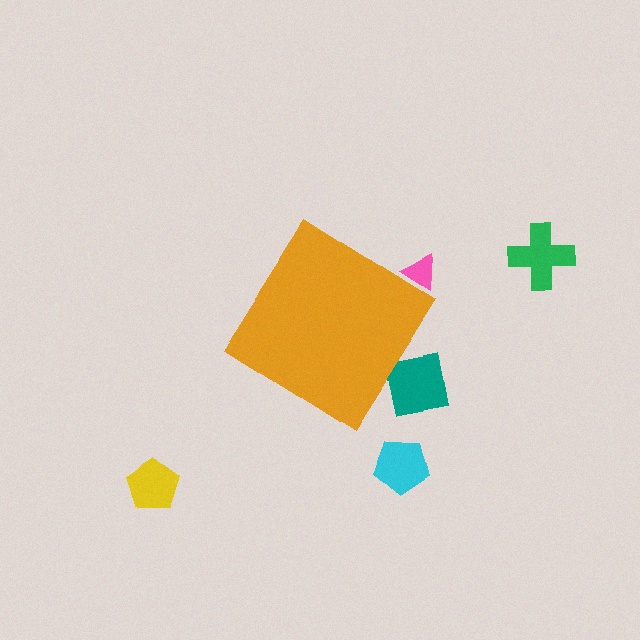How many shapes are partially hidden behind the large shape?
2 shapes are partially hidden.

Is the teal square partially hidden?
Yes, the teal square is partially hidden behind the orange diamond.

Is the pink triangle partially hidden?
Yes, the pink triangle is partially hidden behind the orange diamond.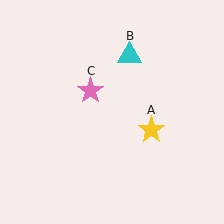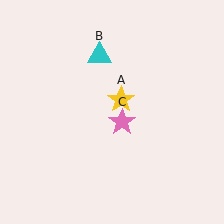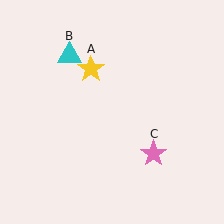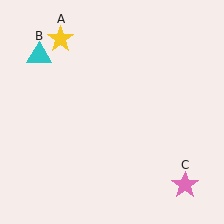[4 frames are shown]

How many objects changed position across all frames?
3 objects changed position: yellow star (object A), cyan triangle (object B), pink star (object C).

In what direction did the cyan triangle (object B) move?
The cyan triangle (object B) moved left.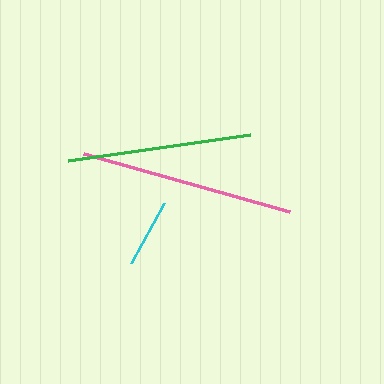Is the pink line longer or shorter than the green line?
The pink line is longer than the green line.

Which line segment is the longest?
The pink line is the longest at approximately 214 pixels.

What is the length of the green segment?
The green segment is approximately 184 pixels long.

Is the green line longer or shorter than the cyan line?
The green line is longer than the cyan line.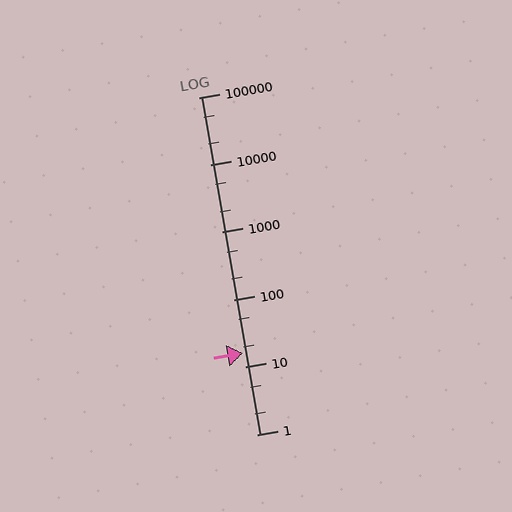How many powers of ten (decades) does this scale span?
The scale spans 5 decades, from 1 to 100000.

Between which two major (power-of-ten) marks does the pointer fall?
The pointer is between 10 and 100.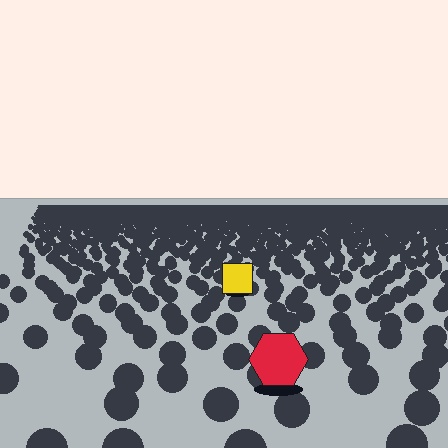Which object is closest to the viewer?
The red hexagon is closest. The texture marks near it are larger and more spread out.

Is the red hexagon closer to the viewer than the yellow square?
Yes. The red hexagon is closer — you can tell from the texture gradient: the ground texture is coarser near it.